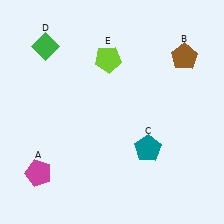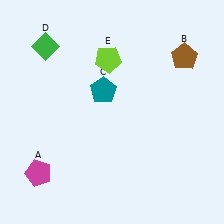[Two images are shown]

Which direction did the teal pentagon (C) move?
The teal pentagon (C) moved up.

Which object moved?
The teal pentagon (C) moved up.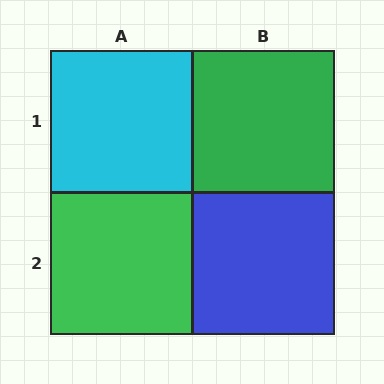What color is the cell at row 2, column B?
Blue.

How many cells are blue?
1 cell is blue.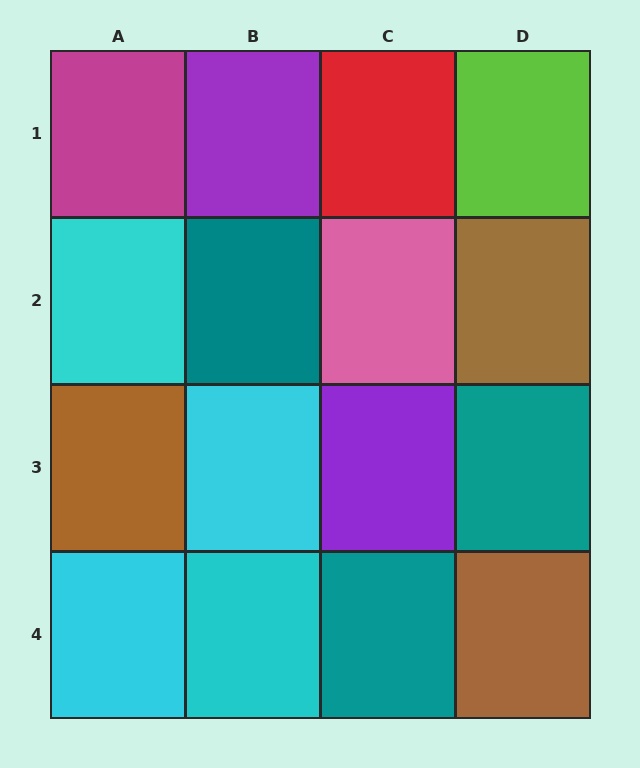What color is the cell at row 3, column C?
Purple.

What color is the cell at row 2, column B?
Teal.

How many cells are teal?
3 cells are teal.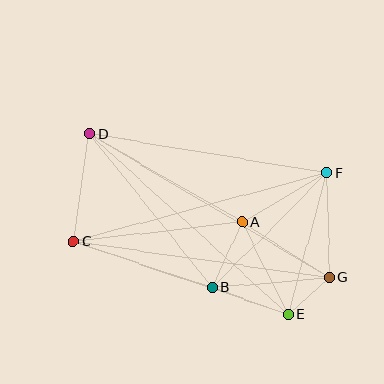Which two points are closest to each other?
Points E and G are closest to each other.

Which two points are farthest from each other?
Points D and G are farthest from each other.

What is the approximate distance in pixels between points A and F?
The distance between A and F is approximately 98 pixels.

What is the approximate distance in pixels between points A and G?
The distance between A and G is approximately 104 pixels.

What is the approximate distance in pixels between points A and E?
The distance between A and E is approximately 103 pixels.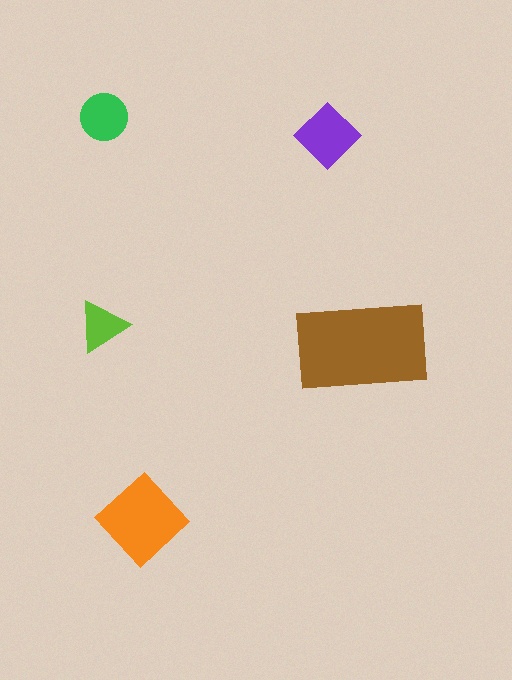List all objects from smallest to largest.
The lime triangle, the green circle, the purple diamond, the orange diamond, the brown rectangle.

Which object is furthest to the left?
The lime triangle is leftmost.